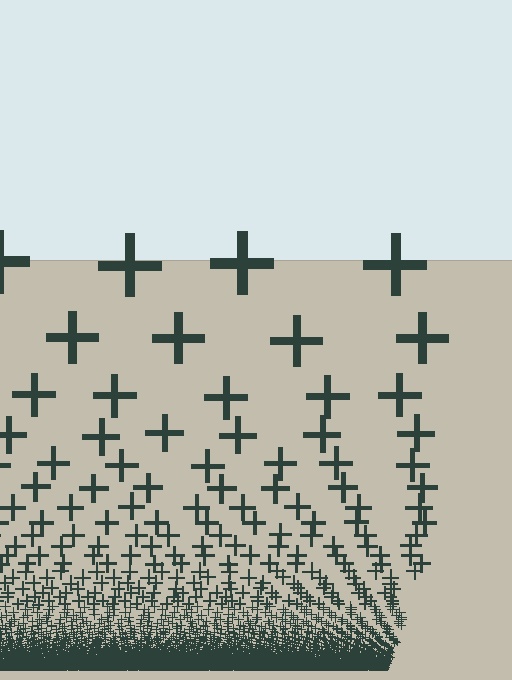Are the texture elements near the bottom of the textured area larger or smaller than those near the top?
Smaller. The gradient is inverted — elements near the bottom are smaller and denser.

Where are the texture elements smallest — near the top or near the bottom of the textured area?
Near the bottom.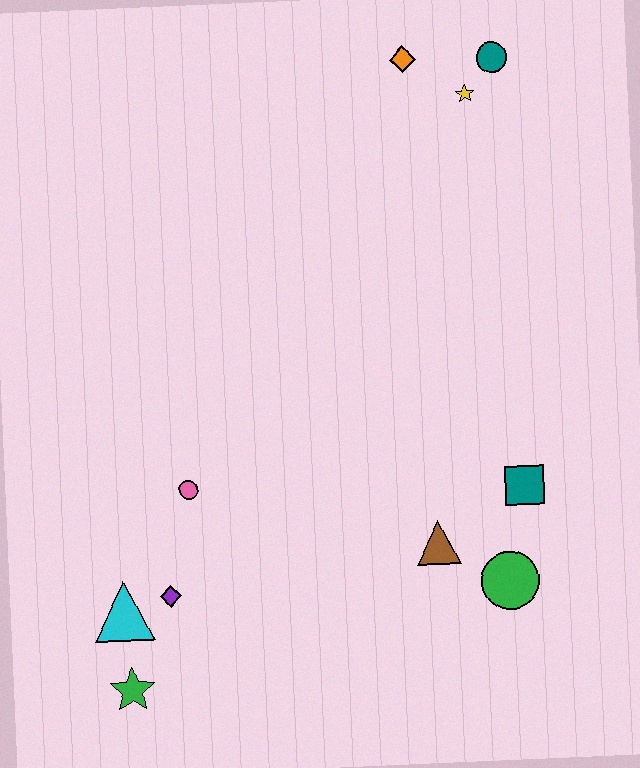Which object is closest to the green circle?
The brown triangle is closest to the green circle.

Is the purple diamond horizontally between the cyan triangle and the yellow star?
Yes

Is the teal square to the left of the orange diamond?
No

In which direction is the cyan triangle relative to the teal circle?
The cyan triangle is below the teal circle.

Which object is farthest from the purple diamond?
The teal circle is farthest from the purple diamond.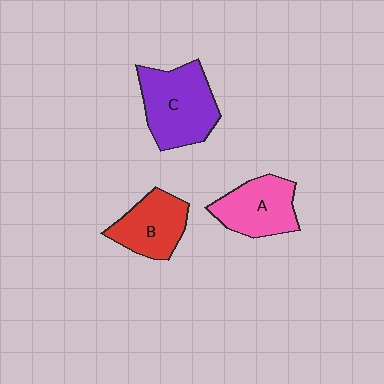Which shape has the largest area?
Shape C (purple).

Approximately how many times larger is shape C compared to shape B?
Approximately 1.4 times.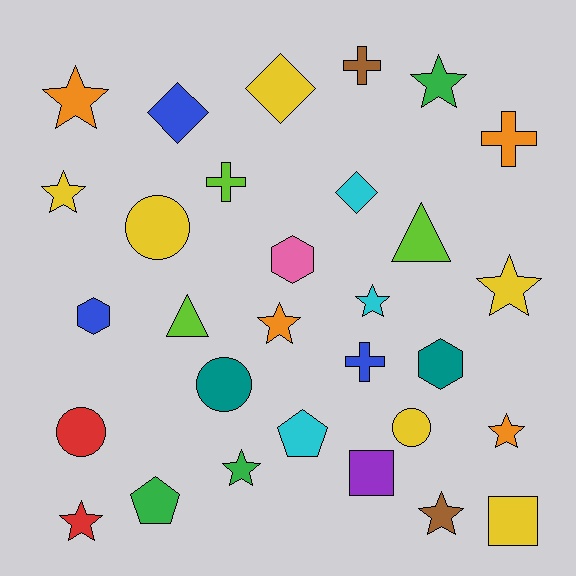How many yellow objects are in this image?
There are 6 yellow objects.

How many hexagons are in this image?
There are 3 hexagons.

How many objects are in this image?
There are 30 objects.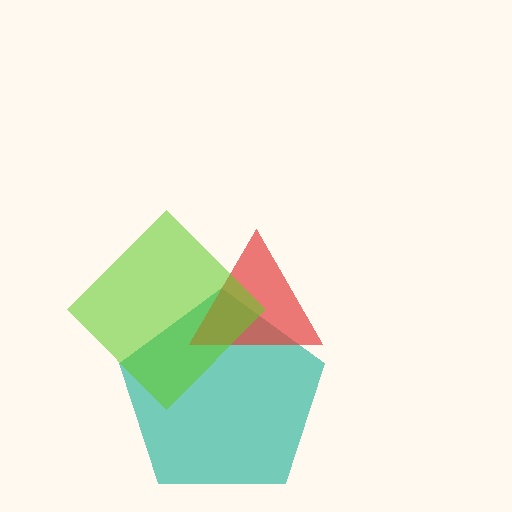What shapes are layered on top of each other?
The layered shapes are: a teal pentagon, a red triangle, a lime diamond.